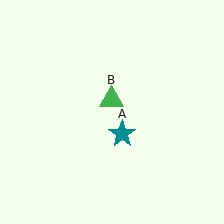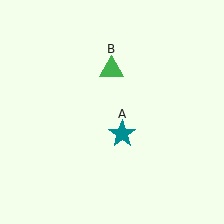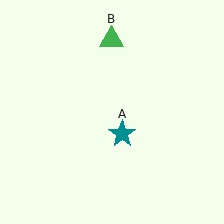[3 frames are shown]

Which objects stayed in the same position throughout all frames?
Teal star (object A) remained stationary.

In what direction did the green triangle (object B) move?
The green triangle (object B) moved up.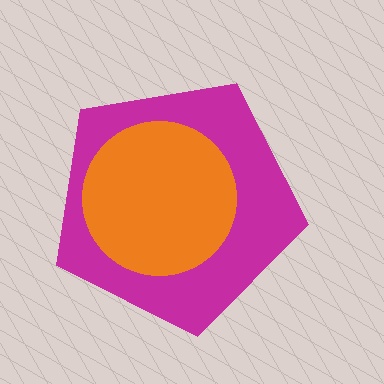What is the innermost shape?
The orange circle.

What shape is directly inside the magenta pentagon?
The orange circle.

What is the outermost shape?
The magenta pentagon.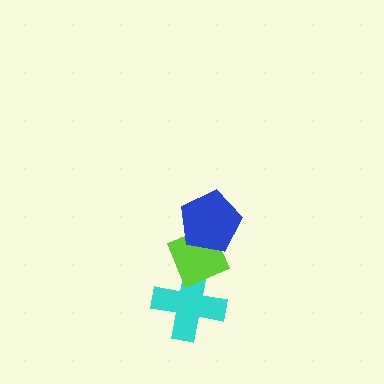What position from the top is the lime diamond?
The lime diamond is 2nd from the top.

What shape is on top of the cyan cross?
The lime diamond is on top of the cyan cross.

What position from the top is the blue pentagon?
The blue pentagon is 1st from the top.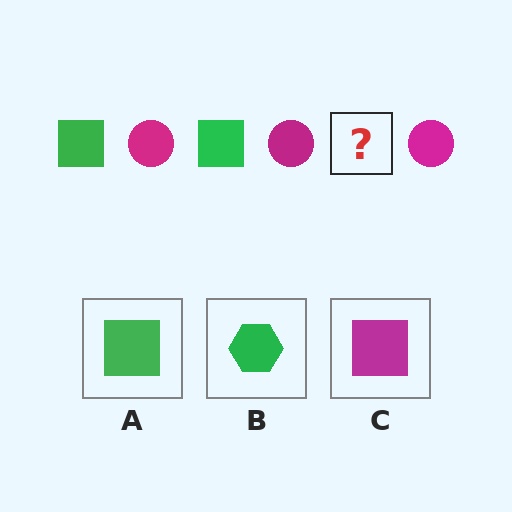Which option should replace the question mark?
Option A.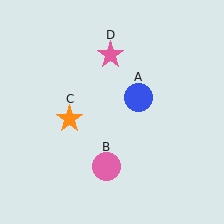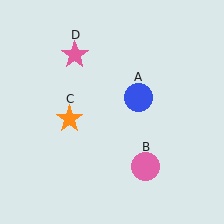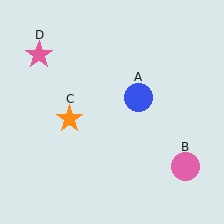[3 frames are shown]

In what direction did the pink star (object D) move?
The pink star (object D) moved left.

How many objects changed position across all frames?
2 objects changed position: pink circle (object B), pink star (object D).